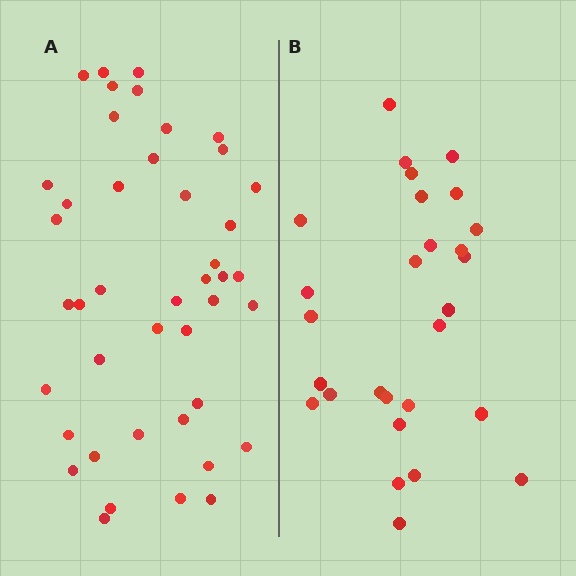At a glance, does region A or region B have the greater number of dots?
Region A (the left region) has more dots.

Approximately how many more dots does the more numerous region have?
Region A has approximately 15 more dots than region B.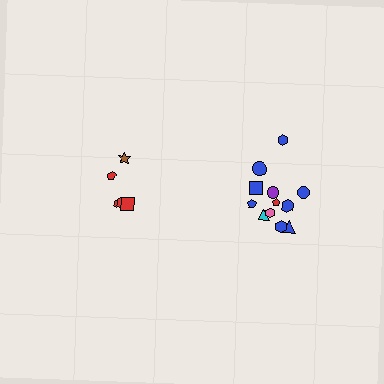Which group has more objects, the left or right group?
The right group.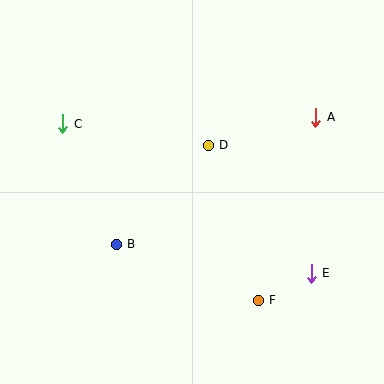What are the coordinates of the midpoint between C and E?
The midpoint between C and E is at (187, 199).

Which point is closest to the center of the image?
Point D at (208, 145) is closest to the center.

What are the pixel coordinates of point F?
Point F is at (258, 300).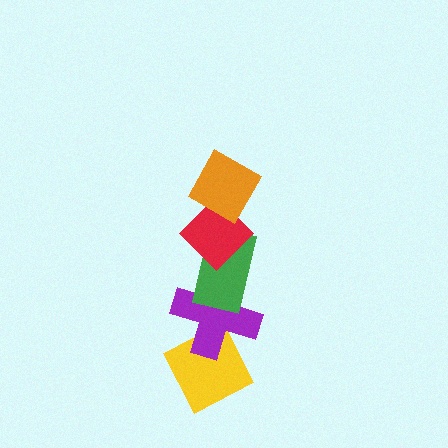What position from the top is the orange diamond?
The orange diamond is 1st from the top.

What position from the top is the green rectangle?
The green rectangle is 3rd from the top.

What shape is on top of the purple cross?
The green rectangle is on top of the purple cross.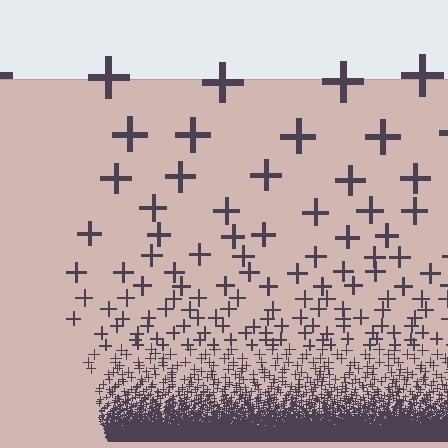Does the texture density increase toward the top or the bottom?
Density increases toward the bottom.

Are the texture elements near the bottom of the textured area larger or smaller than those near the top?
Smaller. The gradient is inverted — elements near the bottom are smaller and denser.